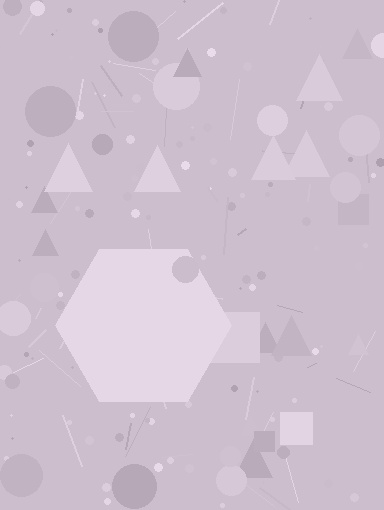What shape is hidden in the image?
A hexagon is hidden in the image.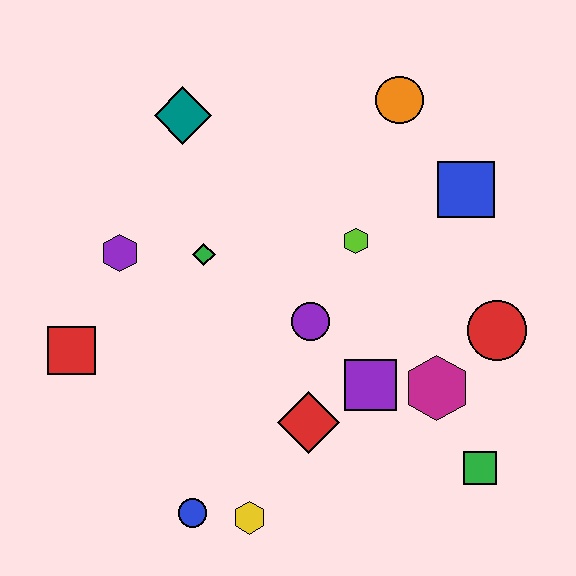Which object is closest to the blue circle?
The yellow hexagon is closest to the blue circle.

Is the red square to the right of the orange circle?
No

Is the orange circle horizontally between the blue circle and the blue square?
Yes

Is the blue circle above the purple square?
No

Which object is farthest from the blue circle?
The orange circle is farthest from the blue circle.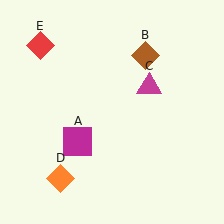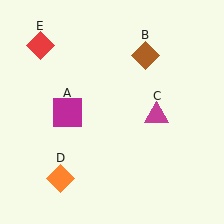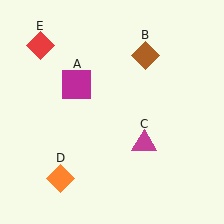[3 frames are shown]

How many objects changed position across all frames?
2 objects changed position: magenta square (object A), magenta triangle (object C).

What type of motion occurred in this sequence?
The magenta square (object A), magenta triangle (object C) rotated clockwise around the center of the scene.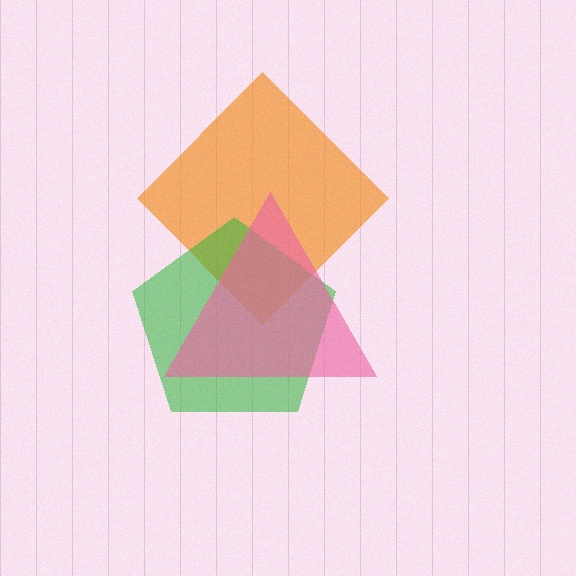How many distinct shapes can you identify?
There are 3 distinct shapes: an orange diamond, a green pentagon, a pink triangle.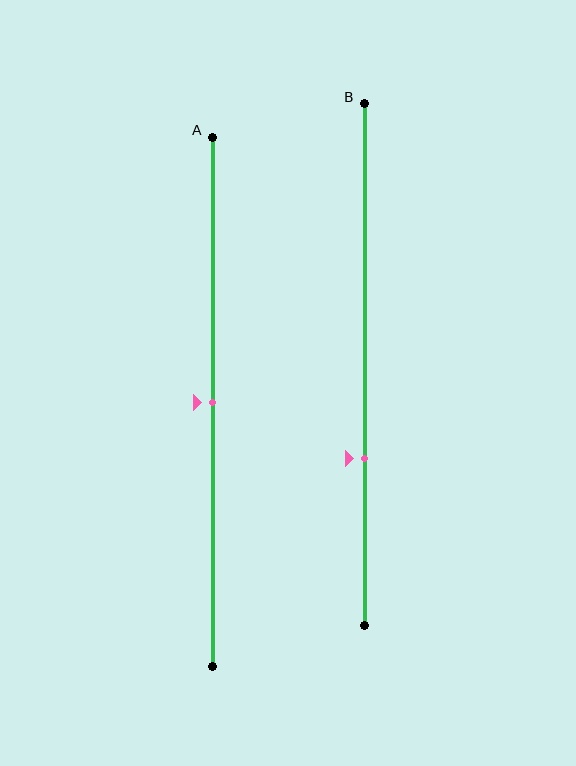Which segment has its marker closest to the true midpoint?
Segment A has its marker closest to the true midpoint.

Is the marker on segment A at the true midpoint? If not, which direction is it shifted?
Yes, the marker on segment A is at the true midpoint.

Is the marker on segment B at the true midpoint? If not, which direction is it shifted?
No, the marker on segment B is shifted downward by about 18% of the segment length.